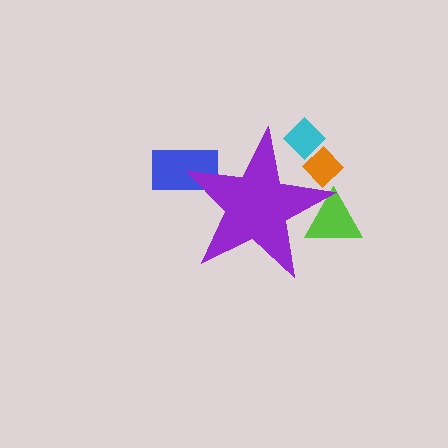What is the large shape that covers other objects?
A purple star.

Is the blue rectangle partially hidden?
Yes, the blue rectangle is partially hidden behind the purple star.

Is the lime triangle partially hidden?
Yes, the lime triangle is partially hidden behind the purple star.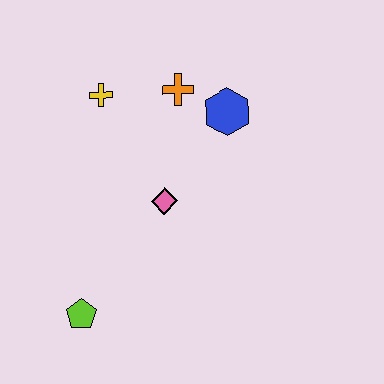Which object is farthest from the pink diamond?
The lime pentagon is farthest from the pink diamond.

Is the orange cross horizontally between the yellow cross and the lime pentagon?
No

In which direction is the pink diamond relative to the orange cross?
The pink diamond is below the orange cross.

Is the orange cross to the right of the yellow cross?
Yes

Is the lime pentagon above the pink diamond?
No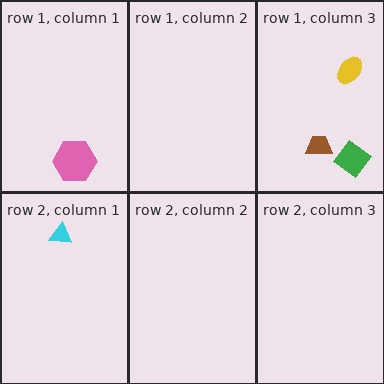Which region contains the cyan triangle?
The row 2, column 1 region.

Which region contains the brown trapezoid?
The row 1, column 3 region.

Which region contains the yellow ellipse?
The row 1, column 3 region.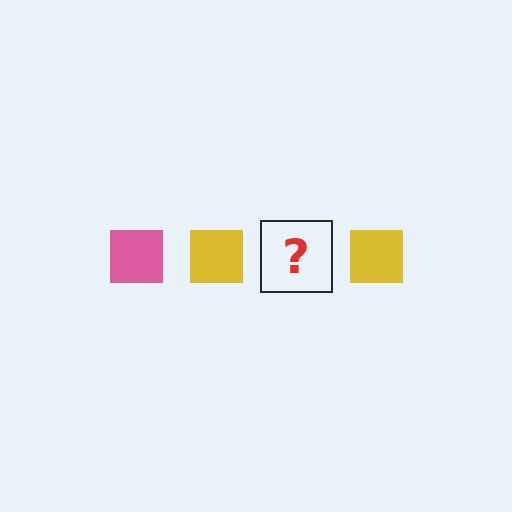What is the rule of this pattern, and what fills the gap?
The rule is that the pattern cycles through pink, yellow squares. The gap should be filled with a pink square.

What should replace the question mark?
The question mark should be replaced with a pink square.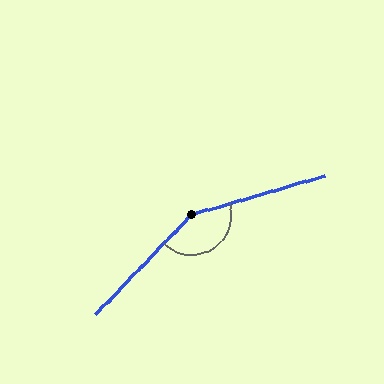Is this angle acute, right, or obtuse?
It is obtuse.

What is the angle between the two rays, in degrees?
Approximately 150 degrees.